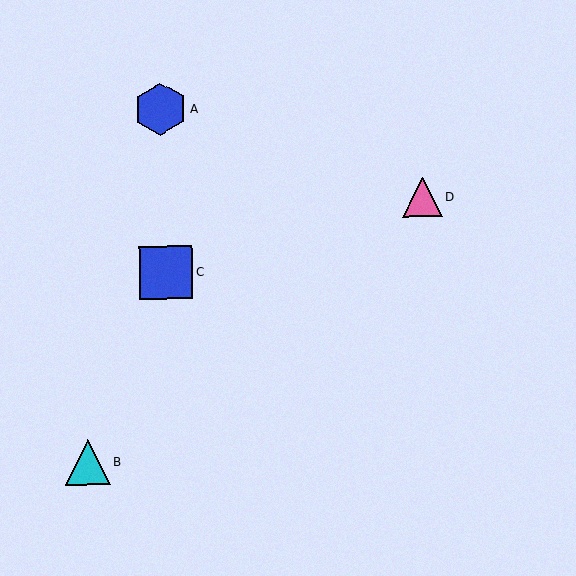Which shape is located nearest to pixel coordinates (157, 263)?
The blue square (labeled C) at (166, 272) is nearest to that location.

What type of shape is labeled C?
Shape C is a blue square.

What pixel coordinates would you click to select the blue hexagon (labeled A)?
Click at (160, 109) to select the blue hexagon A.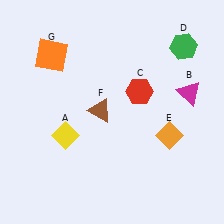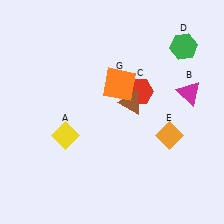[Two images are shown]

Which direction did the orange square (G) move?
The orange square (G) moved right.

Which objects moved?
The objects that moved are: the brown triangle (F), the orange square (G).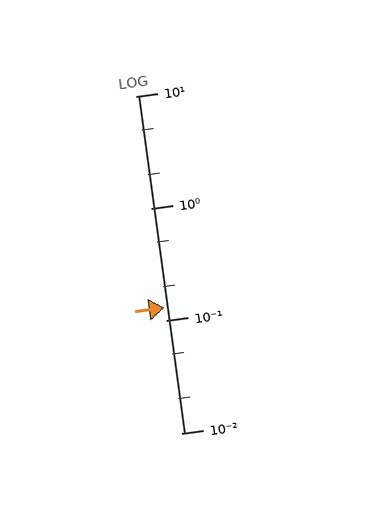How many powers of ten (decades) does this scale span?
The scale spans 3 decades, from 0.01 to 10.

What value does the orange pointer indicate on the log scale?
The pointer indicates approximately 0.13.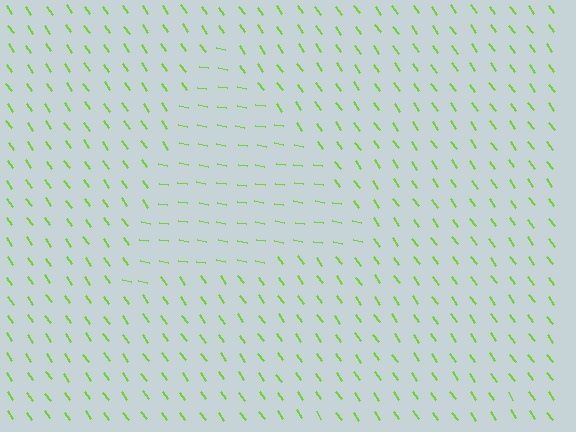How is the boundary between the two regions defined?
The boundary is defined purely by a change in line orientation (approximately 45 degrees difference). All lines are the same color and thickness.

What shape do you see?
I see a triangle.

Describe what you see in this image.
The image is filled with small lime line segments. A triangle region in the image has lines oriented differently from the surrounding lines, creating a visible texture boundary.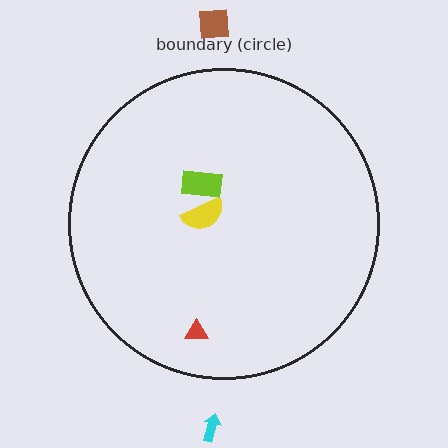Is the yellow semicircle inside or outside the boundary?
Inside.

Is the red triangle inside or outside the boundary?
Inside.